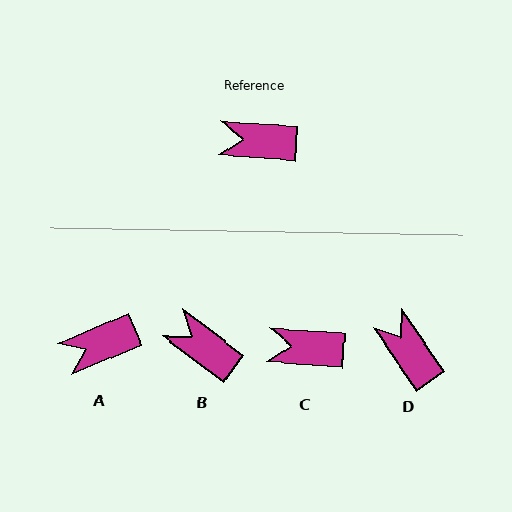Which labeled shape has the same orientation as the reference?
C.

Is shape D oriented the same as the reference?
No, it is off by about 52 degrees.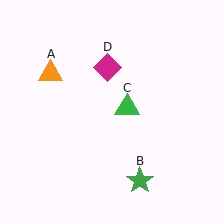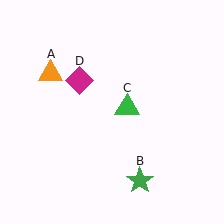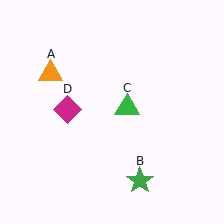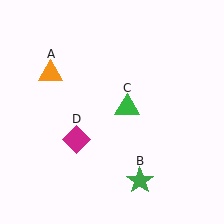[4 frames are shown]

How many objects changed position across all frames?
1 object changed position: magenta diamond (object D).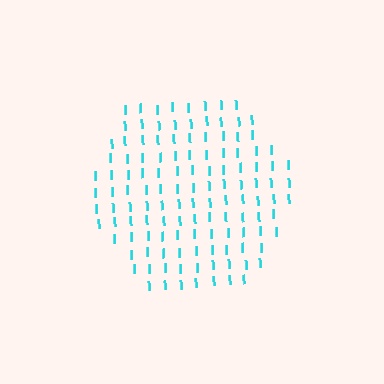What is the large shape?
The large shape is a hexagon.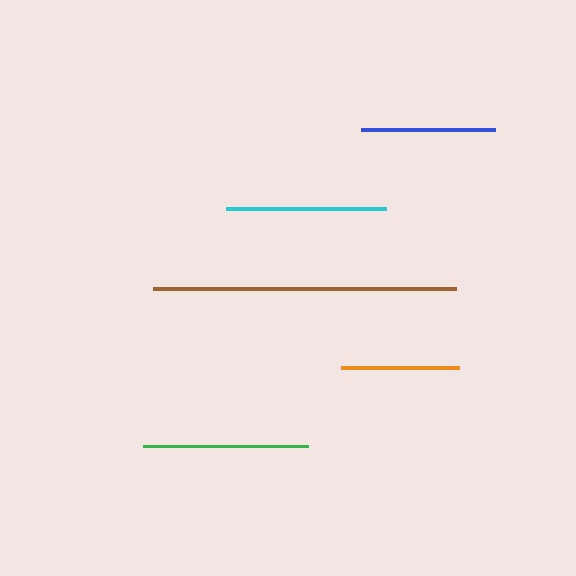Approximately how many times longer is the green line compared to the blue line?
The green line is approximately 1.2 times the length of the blue line.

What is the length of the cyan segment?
The cyan segment is approximately 160 pixels long.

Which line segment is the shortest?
The orange line is the shortest at approximately 118 pixels.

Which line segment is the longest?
The brown line is the longest at approximately 303 pixels.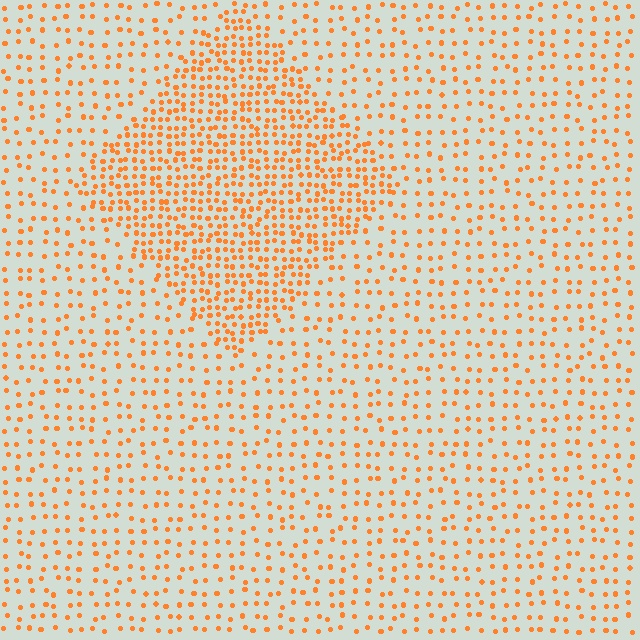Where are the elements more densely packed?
The elements are more densely packed inside the diamond boundary.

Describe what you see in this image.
The image contains small orange elements arranged at two different densities. A diamond-shaped region is visible where the elements are more densely packed than the surrounding area.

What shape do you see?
I see a diamond.